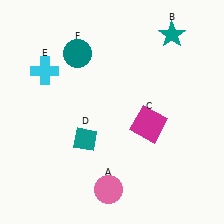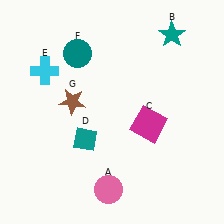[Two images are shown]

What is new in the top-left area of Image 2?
A brown star (G) was added in the top-left area of Image 2.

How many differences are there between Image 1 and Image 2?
There is 1 difference between the two images.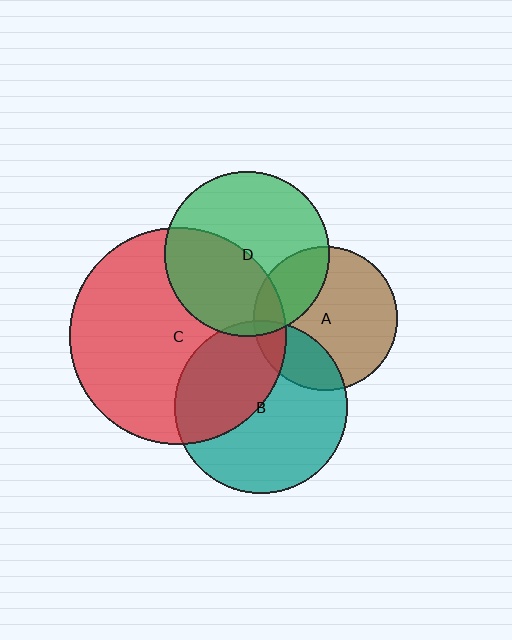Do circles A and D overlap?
Yes.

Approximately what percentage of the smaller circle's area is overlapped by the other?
Approximately 25%.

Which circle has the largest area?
Circle C (red).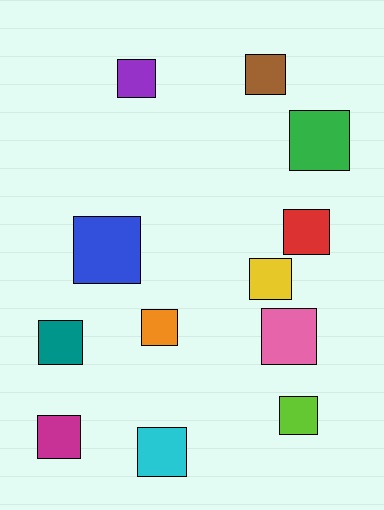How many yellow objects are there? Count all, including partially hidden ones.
There is 1 yellow object.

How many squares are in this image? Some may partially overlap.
There are 12 squares.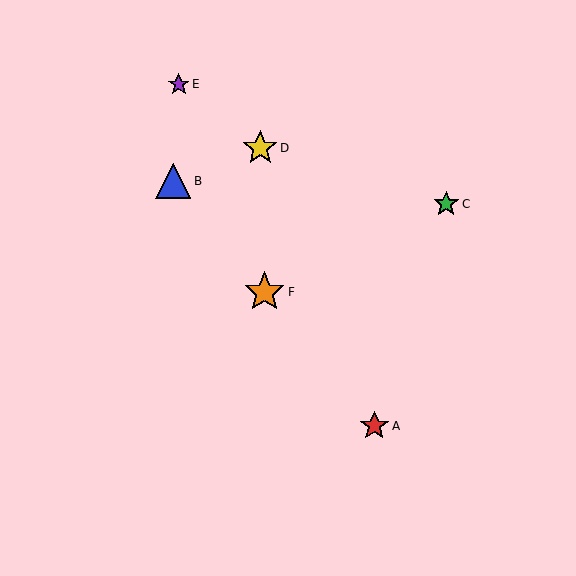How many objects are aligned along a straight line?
3 objects (A, B, F) are aligned along a straight line.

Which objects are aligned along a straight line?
Objects A, B, F are aligned along a straight line.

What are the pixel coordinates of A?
Object A is at (374, 426).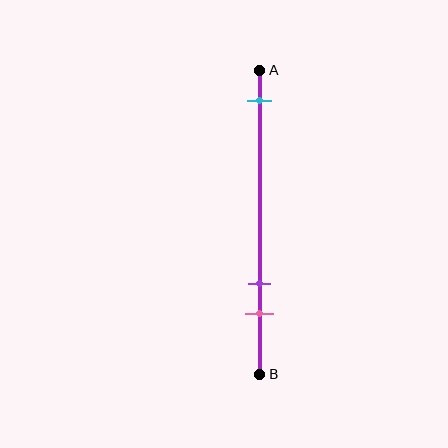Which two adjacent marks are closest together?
The purple and pink marks are the closest adjacent pair.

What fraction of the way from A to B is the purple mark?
The purple mark is approximately 70% (0.7) of the way from A to B.